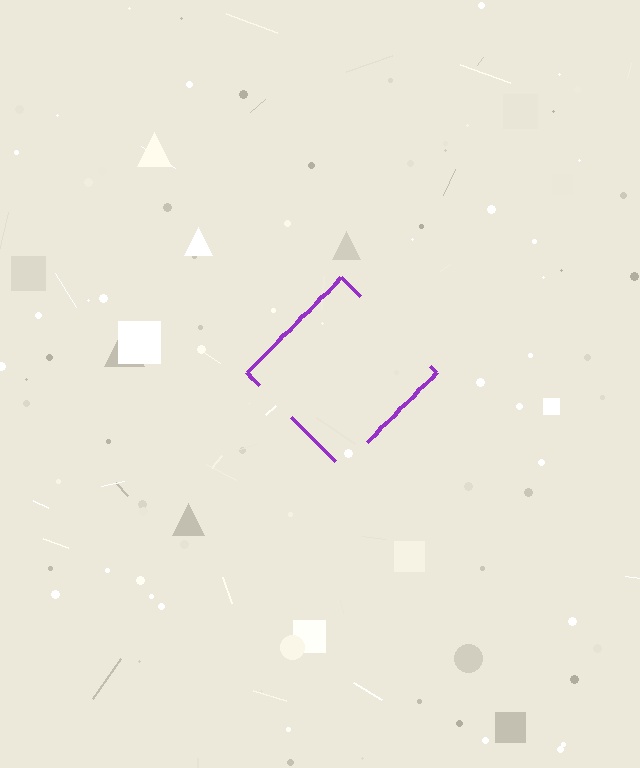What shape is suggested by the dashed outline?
The dashed outline suggests a diamond.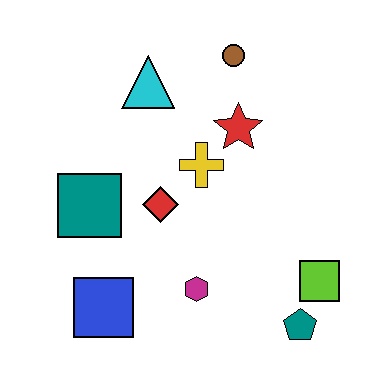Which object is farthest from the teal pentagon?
The cyan triangle is farthest from the teal pentagon.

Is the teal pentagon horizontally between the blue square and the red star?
No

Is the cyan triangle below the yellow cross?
No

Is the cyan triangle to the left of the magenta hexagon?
Yes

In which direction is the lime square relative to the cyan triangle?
The lime square is below the cyan triangle.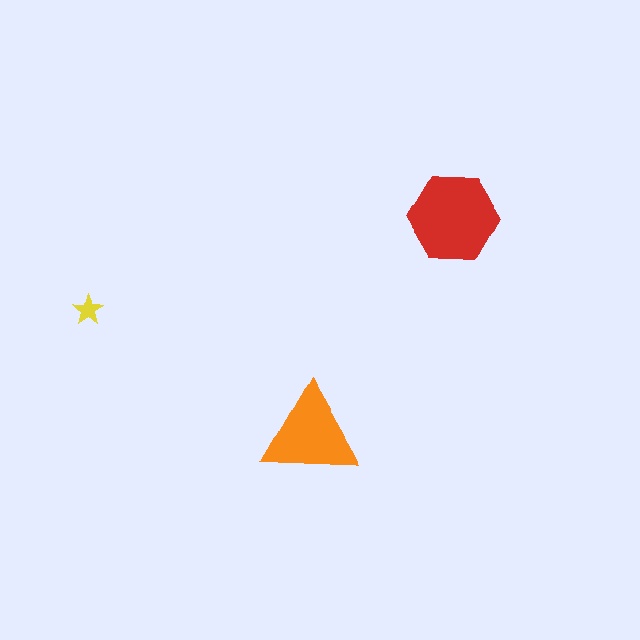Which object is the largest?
The red hexagon.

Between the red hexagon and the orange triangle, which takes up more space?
The red hexagon.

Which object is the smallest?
The yellow star.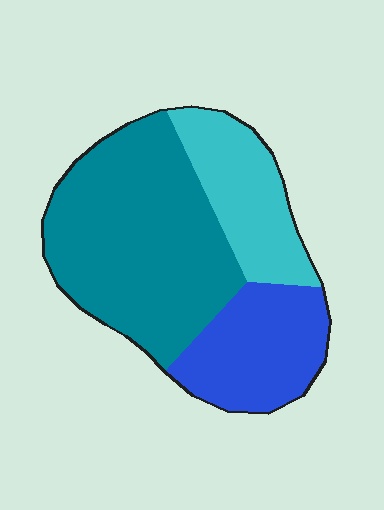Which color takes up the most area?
Teal, at roughly 55%.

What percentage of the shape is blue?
Blue covers 25% of the shape.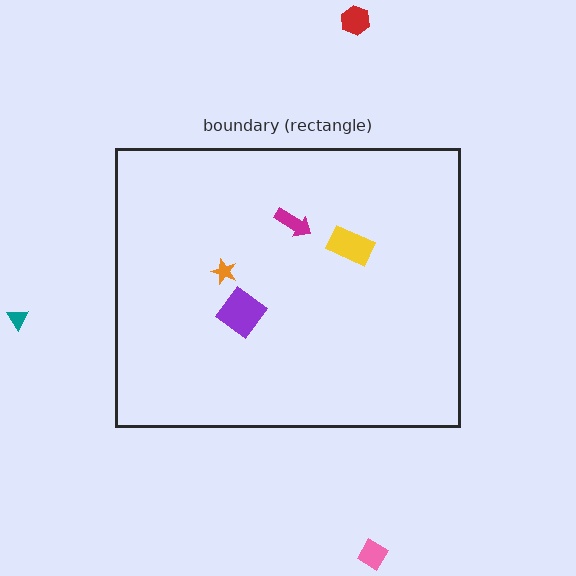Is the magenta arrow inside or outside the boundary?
Inside.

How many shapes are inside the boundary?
4 inside, 3 outside.